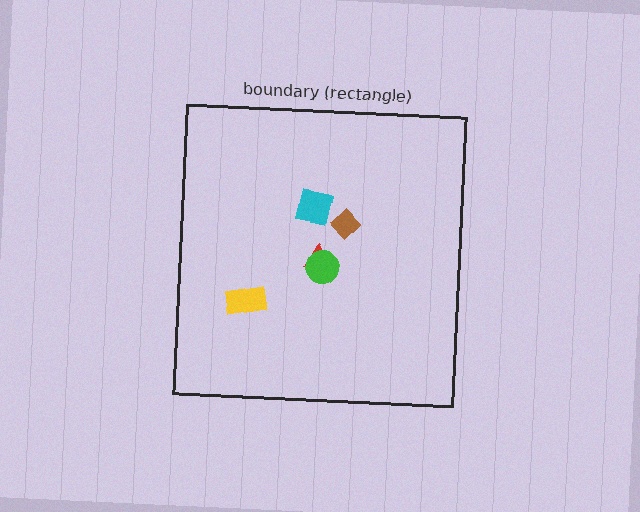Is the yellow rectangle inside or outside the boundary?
Inside.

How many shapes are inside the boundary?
5 inside, 0 outside.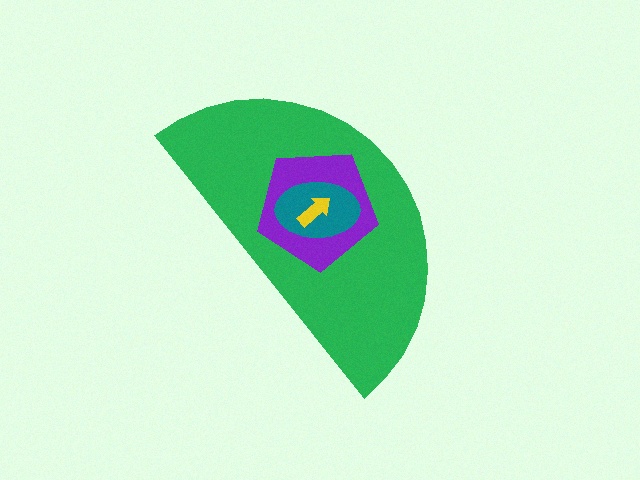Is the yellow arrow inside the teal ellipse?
Yes.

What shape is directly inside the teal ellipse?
The yellow arrow.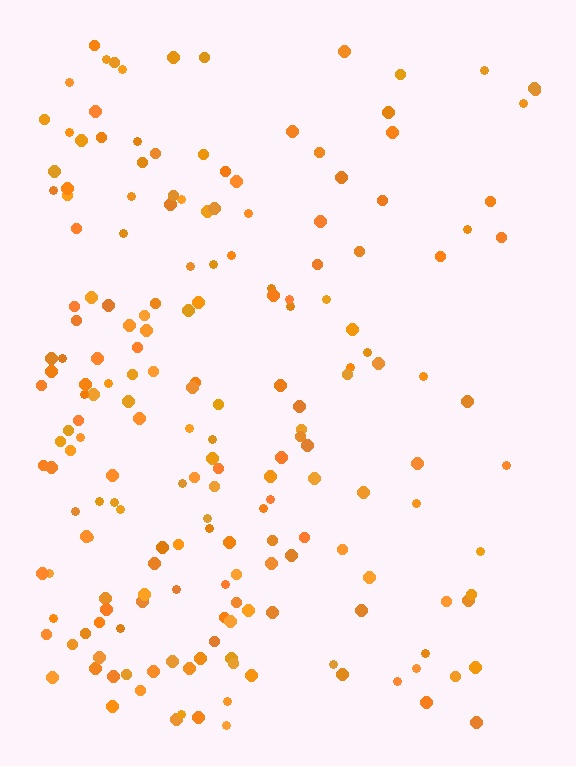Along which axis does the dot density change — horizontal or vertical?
Horizontal.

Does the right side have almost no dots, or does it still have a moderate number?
Still a moderate number, just noticeably fewer than the left.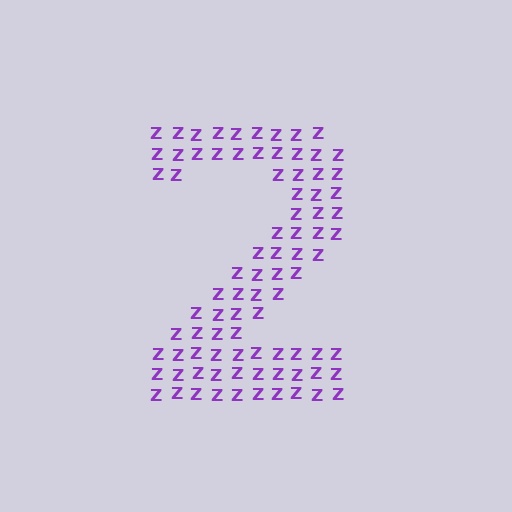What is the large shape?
The large shape is the digit 2.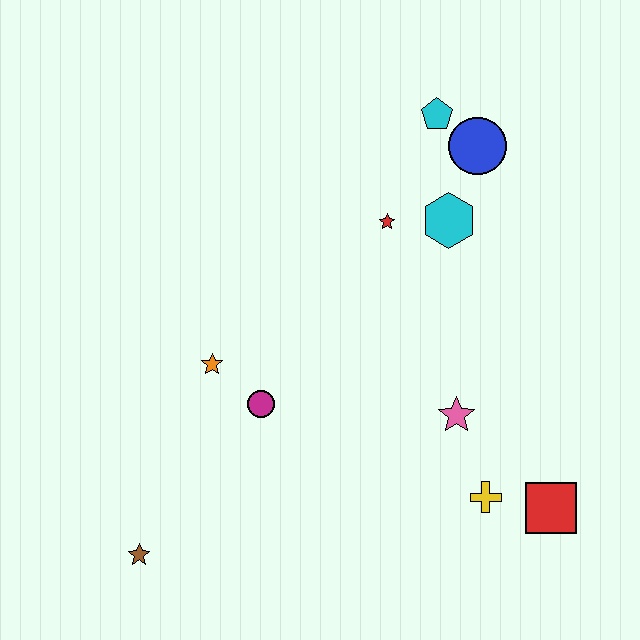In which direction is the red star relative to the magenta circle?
The red star is above the magenta circle.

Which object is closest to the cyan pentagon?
The blue circle is closest to the cyan pentagon.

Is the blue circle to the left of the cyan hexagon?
No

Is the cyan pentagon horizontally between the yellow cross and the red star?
Yes